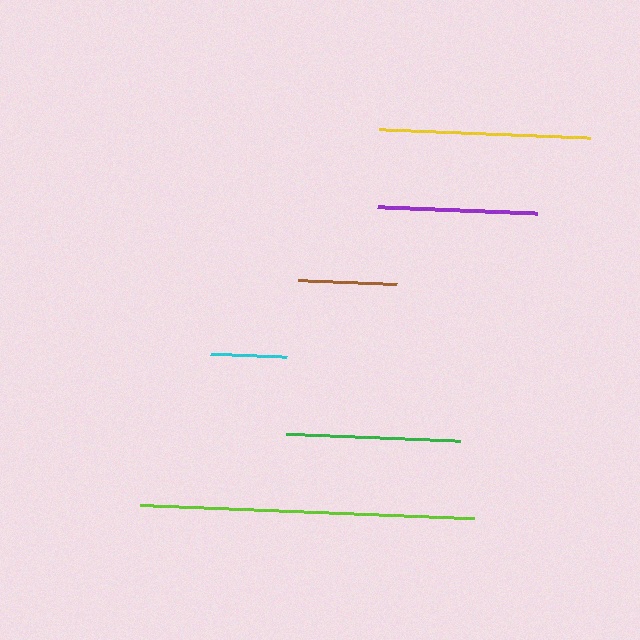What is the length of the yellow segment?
The yellow segment is approximately 212 pixels long.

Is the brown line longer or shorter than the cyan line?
The brown line is longer than the cyan line.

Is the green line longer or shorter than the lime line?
The lime line is longer than the green line.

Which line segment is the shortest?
The cyan line is the shortest at approximately 76 pixels.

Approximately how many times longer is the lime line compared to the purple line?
The lime line is approximately 2.1 times the length of the purple line.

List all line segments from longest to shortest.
From longest to shortest: lime, yellow, green, purple, brown, cyan.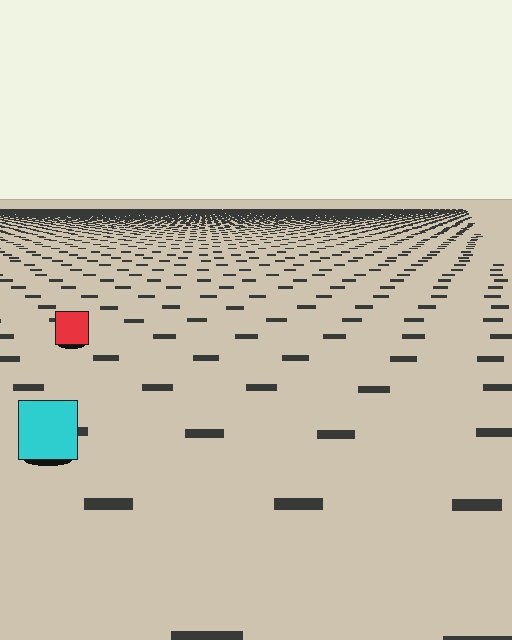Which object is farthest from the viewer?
The red square is farthest from the viewer. It appears smaller and the ground texture around it is denser.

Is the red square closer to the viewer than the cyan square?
No. The cyan square is closer — you can tell from the texture gradient: the ground texture is coarser near it.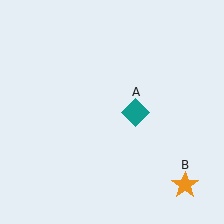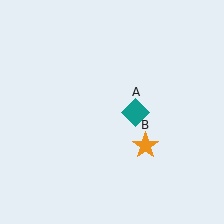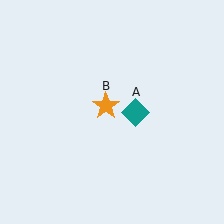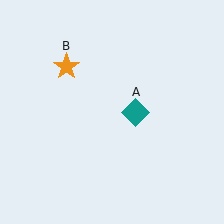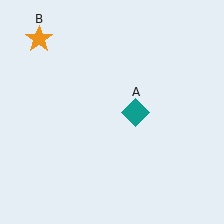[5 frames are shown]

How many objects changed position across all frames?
1 object changed position: orange star (object B).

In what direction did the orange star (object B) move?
The orange star (object B) moved up and to the left.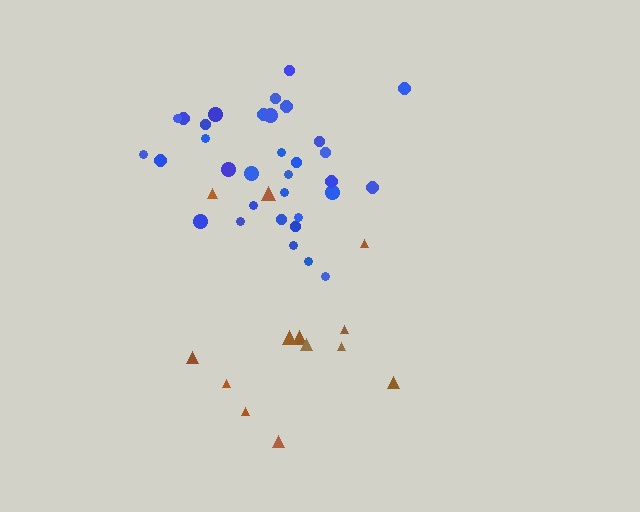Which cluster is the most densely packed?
Blue.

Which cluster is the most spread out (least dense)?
Brown.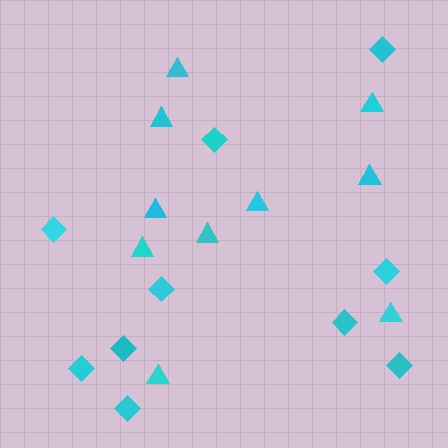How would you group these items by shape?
There are 2 groups: one group of diamonds (10) and one group of triangles (10).